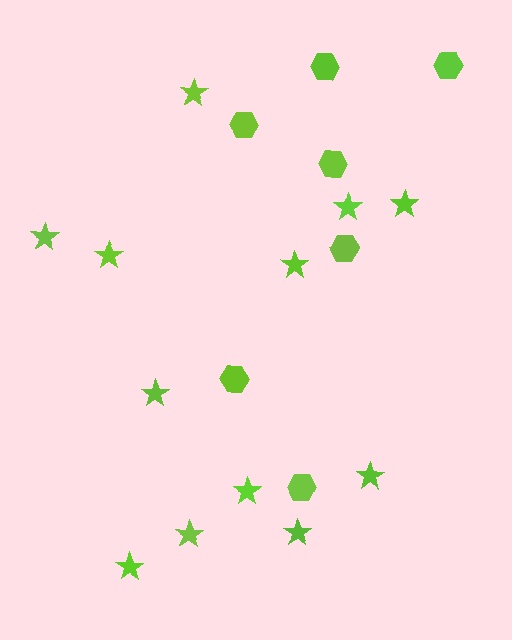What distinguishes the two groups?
There are 2 groups: one group of hexagons (7) and one group of stars (12).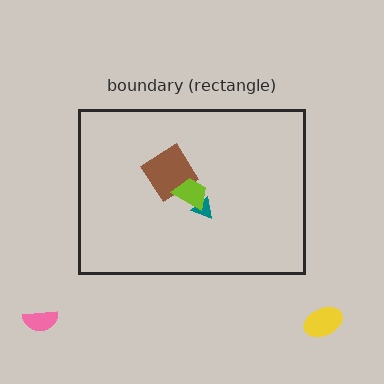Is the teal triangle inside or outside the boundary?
Inside.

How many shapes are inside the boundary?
3 inside, 2 outside.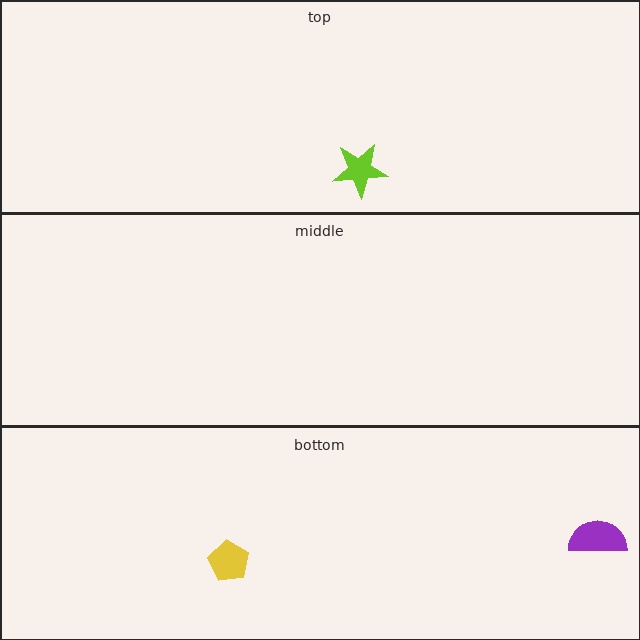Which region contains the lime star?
The top region.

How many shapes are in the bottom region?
2.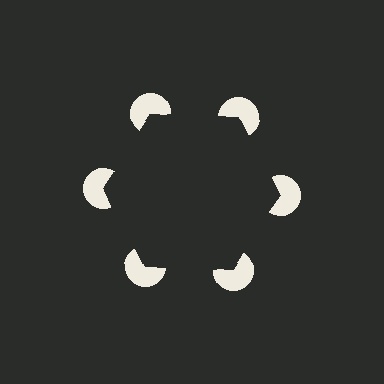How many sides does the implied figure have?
6 sides.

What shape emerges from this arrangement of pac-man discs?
An illusory hexagon — its edges are inferred from the aligned wedge cuts in the pac-man discs, not physically drawn.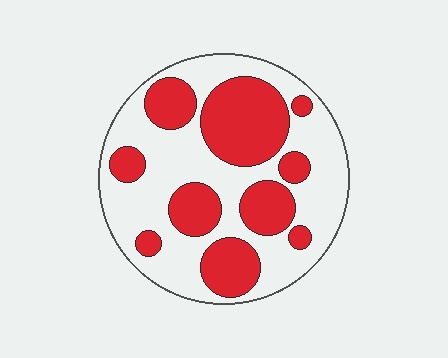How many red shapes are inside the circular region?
10.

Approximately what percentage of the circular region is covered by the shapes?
Approximately 40%.